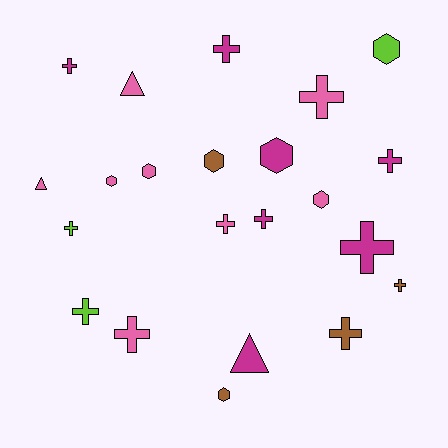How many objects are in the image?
There are 22 objects.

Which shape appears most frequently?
Cross, with 12 objects.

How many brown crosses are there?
There are 2 brown crosses.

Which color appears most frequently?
Pink, with 8 objects.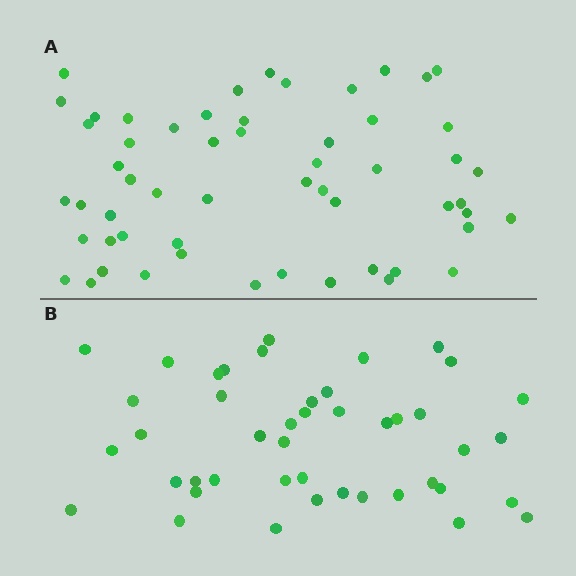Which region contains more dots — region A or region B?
Region A (the top region) has more dots.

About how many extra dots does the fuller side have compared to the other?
Region A has roughly 12 or so more dots than region B.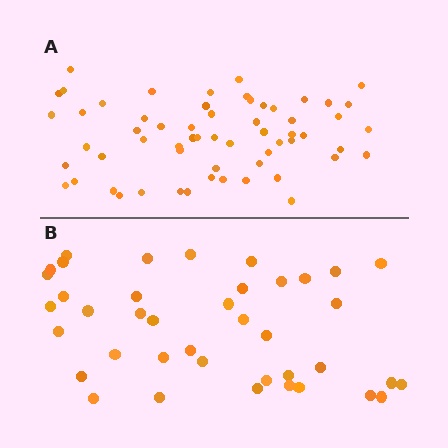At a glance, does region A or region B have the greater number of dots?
Region A (the top region) has more dots.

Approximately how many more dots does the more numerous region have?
Region A has approximately 20 more dots than region B.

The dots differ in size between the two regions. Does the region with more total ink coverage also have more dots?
No. Region B has more total ink coverage because its dots are larger, but region A actually contains more individual dots. Total area can be misleading — the number of items is what matters here.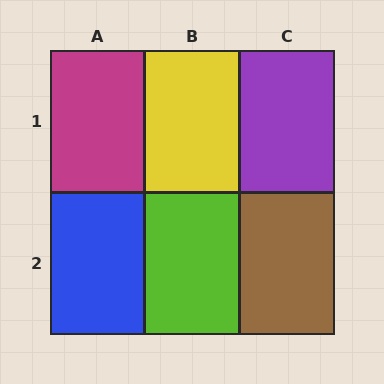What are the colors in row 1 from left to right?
Magenta, yellow, purple.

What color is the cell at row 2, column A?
Blue.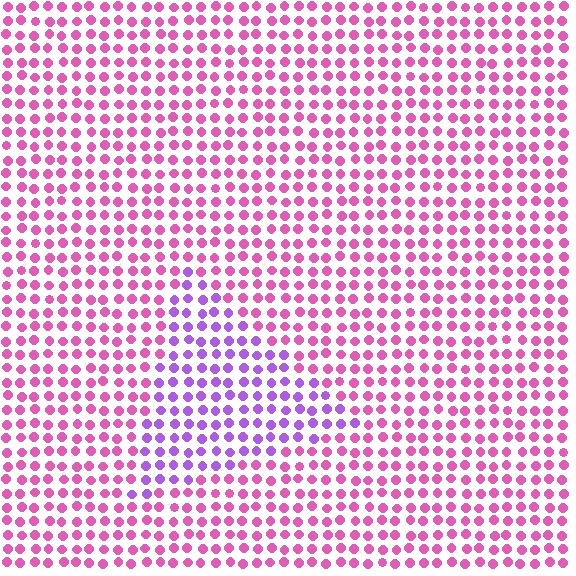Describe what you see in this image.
The image is filled with small pink elements in a uniform arrangement. A triangle-shaped region is visible where the elements are tinted to a slightly different hue, forming a subtle color boundary.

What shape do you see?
I see a triangle.